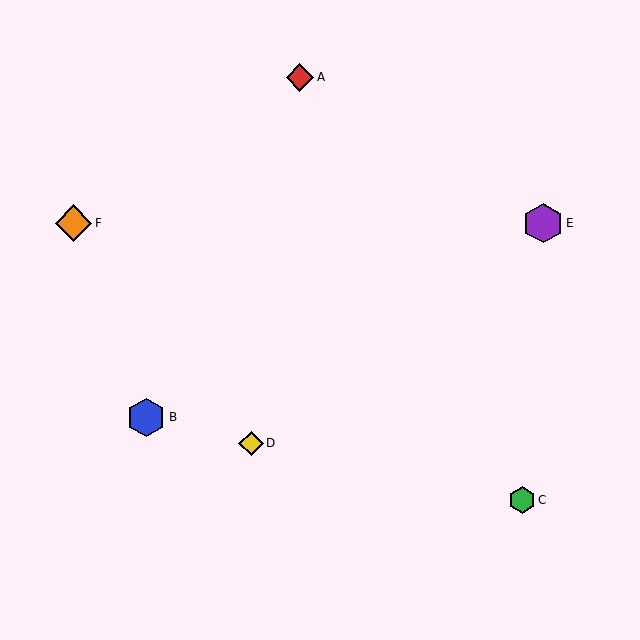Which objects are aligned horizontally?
Objects E, F are aligned horizontally.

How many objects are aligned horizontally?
2 objects (E, F) are aligned horizontally.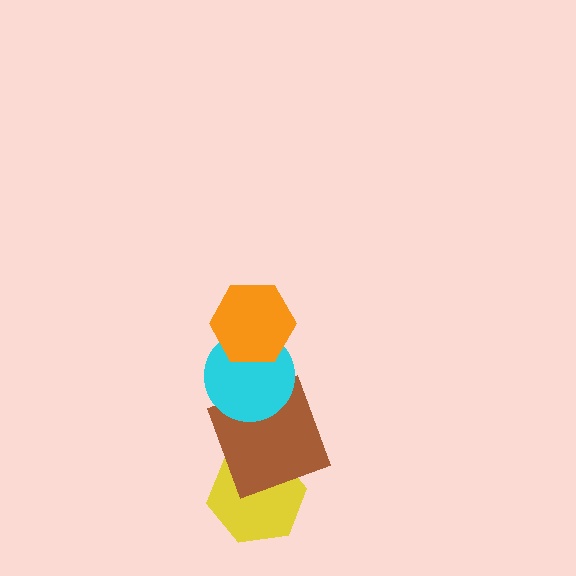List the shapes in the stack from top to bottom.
From top to bottom: the orange hexagon, the cyan circle, the brown square, the yellow hexagon.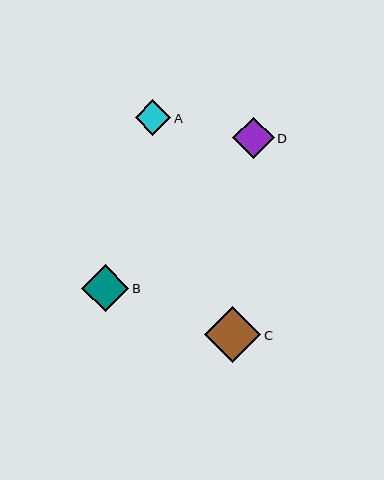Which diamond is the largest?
Diamond C is the largest with a size of approximately 56 pixels.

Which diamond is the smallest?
Diamond A is the smallest with a size of approximately 35 pixels.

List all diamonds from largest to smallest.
From largest to smallest: C, B, D, A.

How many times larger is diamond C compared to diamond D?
Diamond C is approximately 1.3 times the size of diamond D.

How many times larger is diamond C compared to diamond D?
Diamond C is approximately 1.3 times the size of diamond D.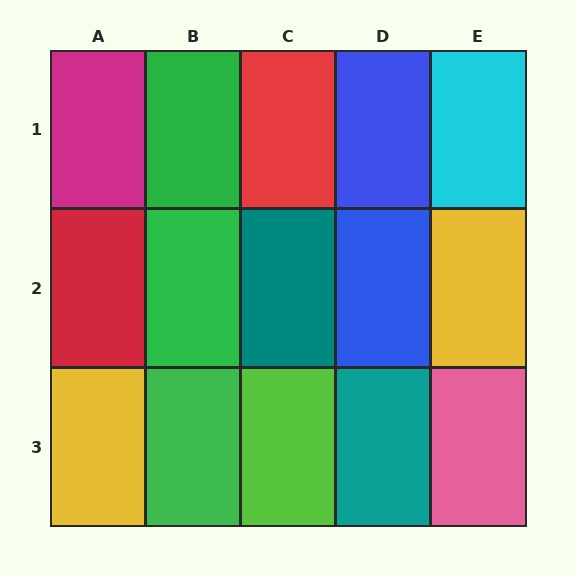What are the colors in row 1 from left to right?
Magenta, green, red, blue, cyan.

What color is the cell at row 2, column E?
Yellow.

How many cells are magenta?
1 cell is magenta.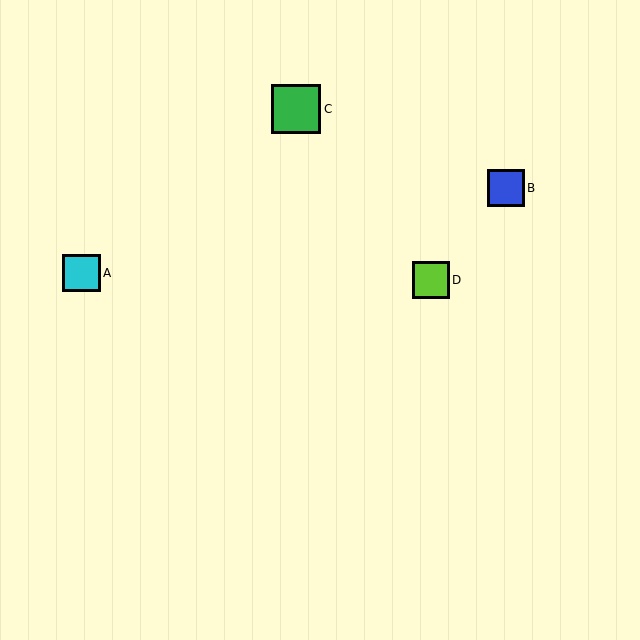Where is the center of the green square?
The center of the green square is at (296, 109).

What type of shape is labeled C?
Shape C is a green square.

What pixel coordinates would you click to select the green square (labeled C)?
Click at (296, 109) to select the green square C.